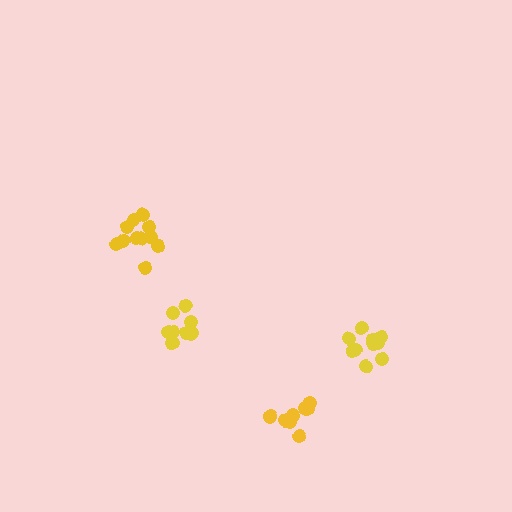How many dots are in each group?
Group 1: 10 dots, Group 2: 10 dots, Group 3: 10 dots, Group 4: 11 dots (41 total).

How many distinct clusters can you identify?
There are 4 distinct clusters.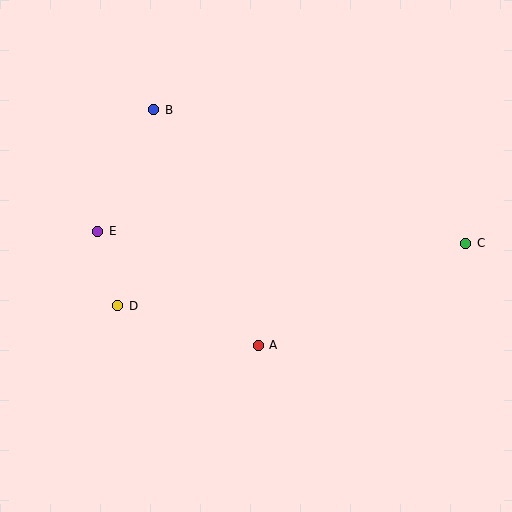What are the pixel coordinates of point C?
Point C is at (466, 243).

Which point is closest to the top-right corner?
Point C is closest to the top-right corner.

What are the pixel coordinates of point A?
Point A is at (258, 345).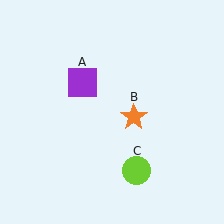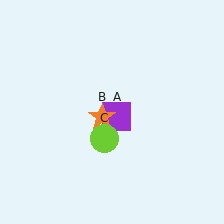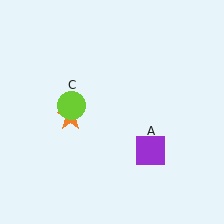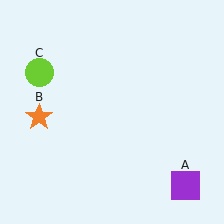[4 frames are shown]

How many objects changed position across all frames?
3 objects changed position: purple square (object A), orange star (object B), lime circle (object C).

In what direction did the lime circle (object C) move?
The lime circle (object C) moved up and to the left.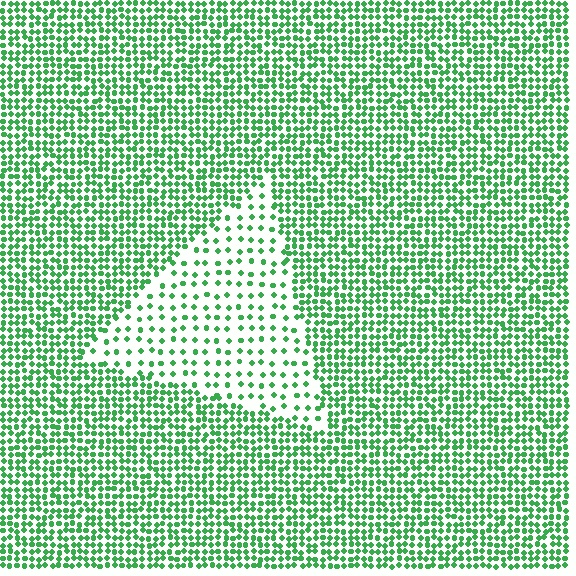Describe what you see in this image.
The image contains small green elements arranged at two different densities. A triangle-shaped region is visible where the elements are less densely packed than the surrounding area.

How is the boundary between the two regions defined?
The boundary is defined by a change in element density (approximately 2.6x ratio). All elements are the same color, size, and shape.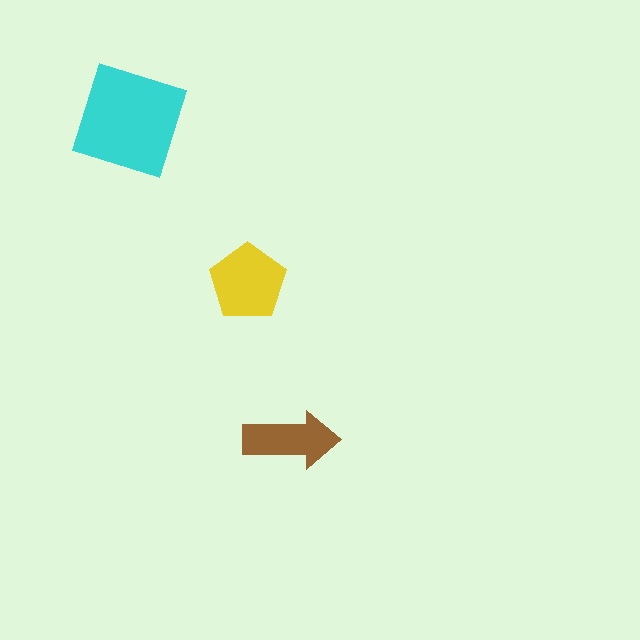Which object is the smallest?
The brown arrow.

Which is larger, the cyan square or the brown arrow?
The cyan square.